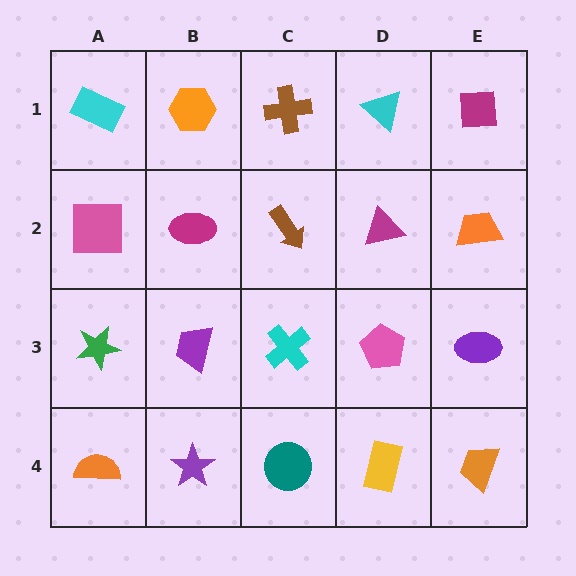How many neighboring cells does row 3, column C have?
4.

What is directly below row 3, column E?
An orange trapezoid.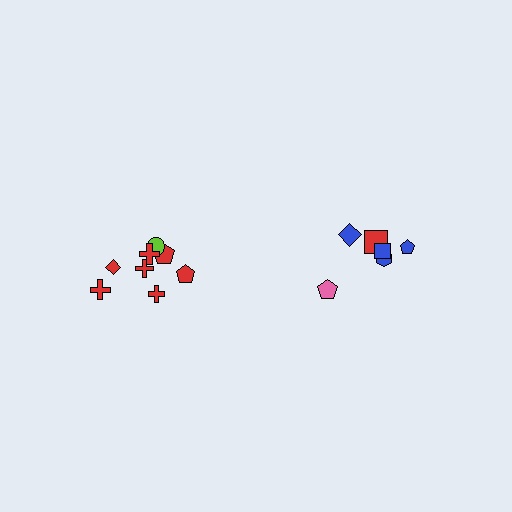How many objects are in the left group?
There are 8 objects.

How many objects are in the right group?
There are 6 objects.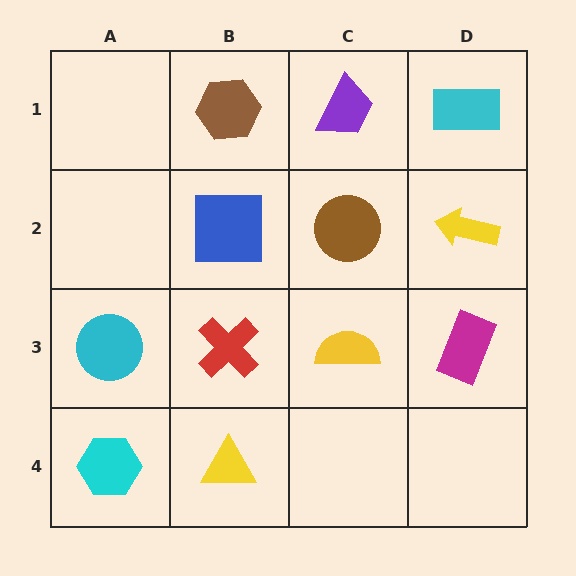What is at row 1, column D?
A cyan rectangle.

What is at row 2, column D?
A yellow arrow.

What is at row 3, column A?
A cyan circle.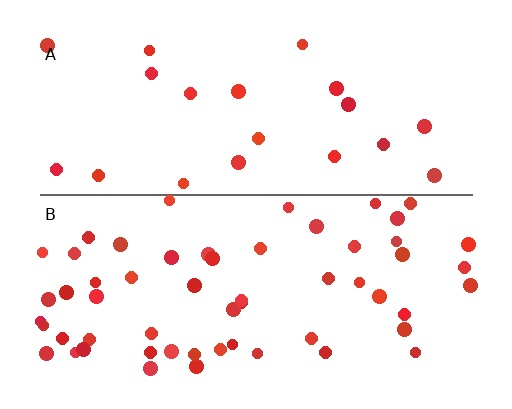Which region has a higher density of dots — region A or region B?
B (the bottom).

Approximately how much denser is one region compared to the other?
Approximately 2.8× — region B over region A.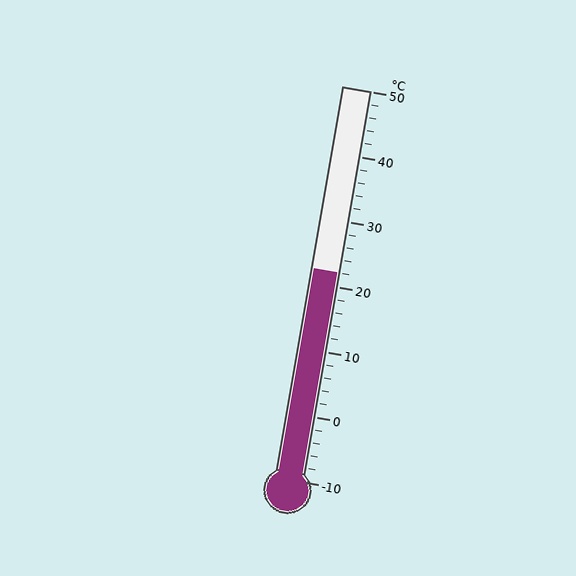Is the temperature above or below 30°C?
The temperature is below 30°C.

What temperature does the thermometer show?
The thermometer shows approximately 22°C.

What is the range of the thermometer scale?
The thermometer scale ranges from -10°C to 50°C.